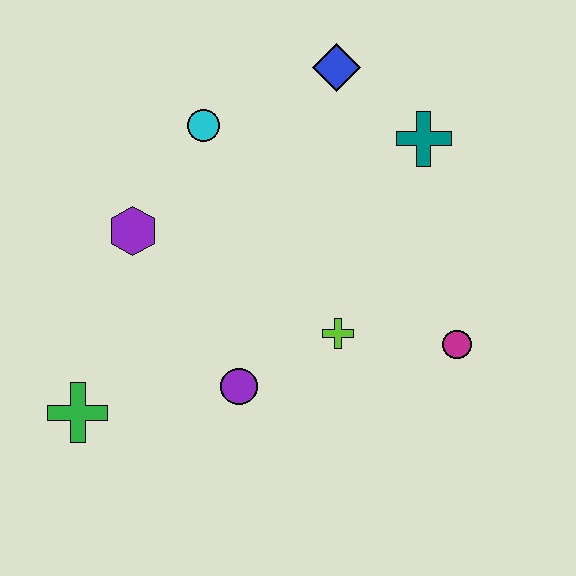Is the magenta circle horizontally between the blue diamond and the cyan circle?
No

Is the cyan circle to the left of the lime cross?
Yes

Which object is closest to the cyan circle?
The purple hexagon is closest to the cyan circle.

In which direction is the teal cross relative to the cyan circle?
The teal cross is to the right of the cyan circle.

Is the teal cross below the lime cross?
No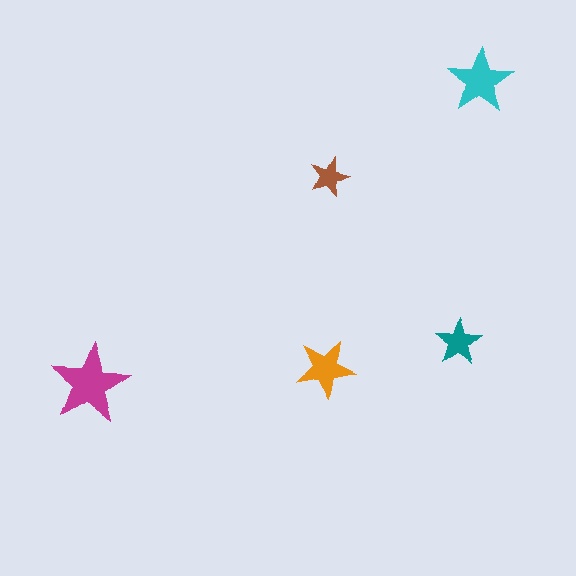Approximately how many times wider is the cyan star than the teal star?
About 1.5 times wider.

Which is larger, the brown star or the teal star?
The teal one.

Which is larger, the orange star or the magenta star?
The magenta one.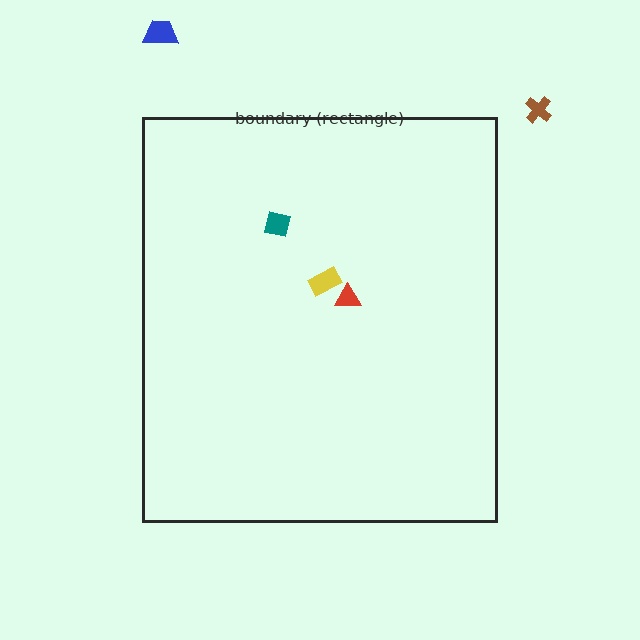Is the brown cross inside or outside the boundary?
Outside.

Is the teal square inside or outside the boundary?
Inside.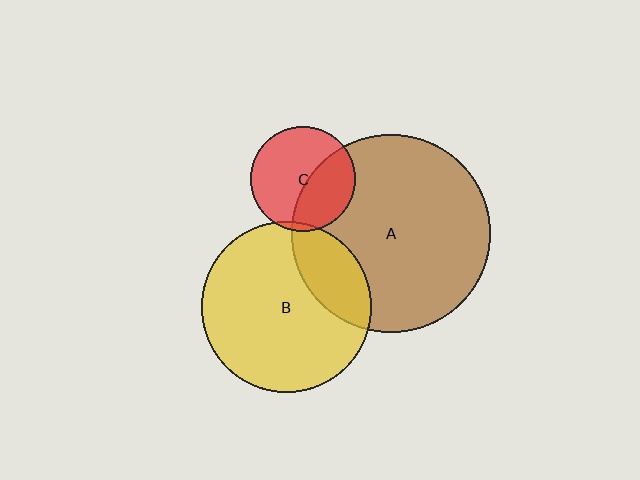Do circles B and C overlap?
Yes.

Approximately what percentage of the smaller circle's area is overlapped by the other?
Approximately 5%.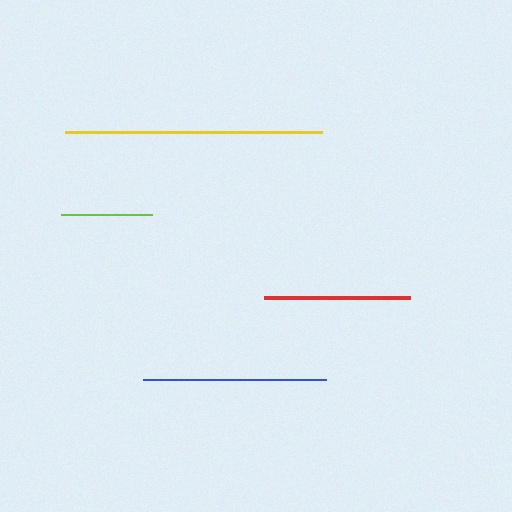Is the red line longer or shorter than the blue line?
The blue line is longer than the red line.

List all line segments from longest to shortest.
From longest to shortest: yellow, blue, red, lime.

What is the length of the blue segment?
The blue segment is approximately 182 pixels long.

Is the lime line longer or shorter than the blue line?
The blue line is longer than the lime line.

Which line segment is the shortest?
The lime line is the shortest at approximately 90 pixels.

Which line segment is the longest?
The yellow line is the longest at approximately 257 pixels.